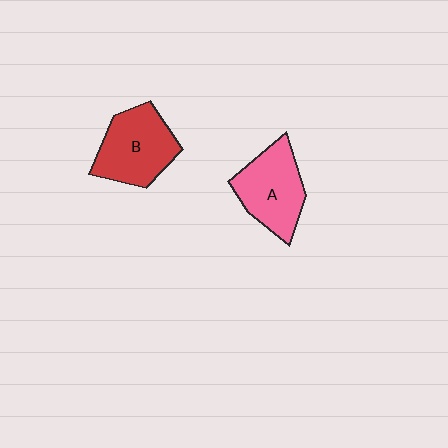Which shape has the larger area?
Shape B (red).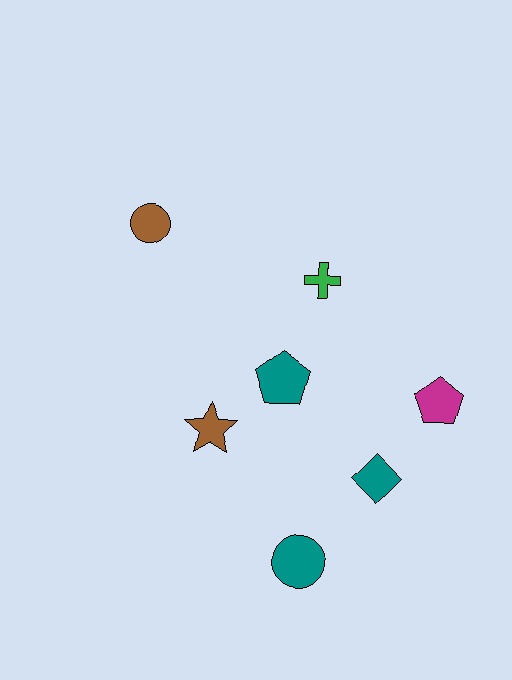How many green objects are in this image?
There is 1 green object.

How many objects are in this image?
There are 7 objects.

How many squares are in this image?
There are no squares.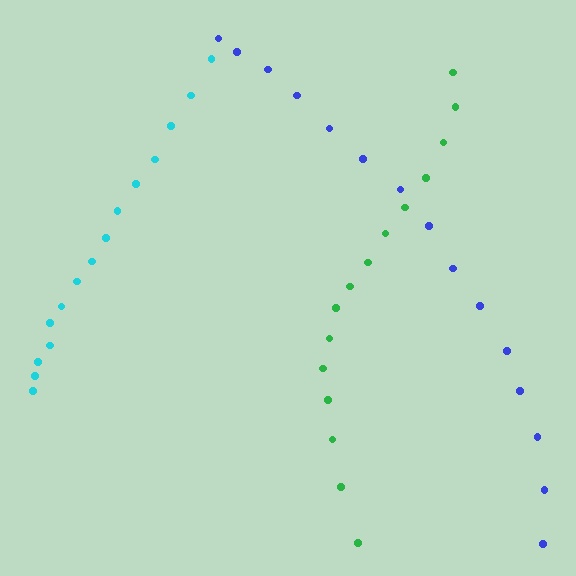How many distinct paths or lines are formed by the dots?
There are 3 distinct paths.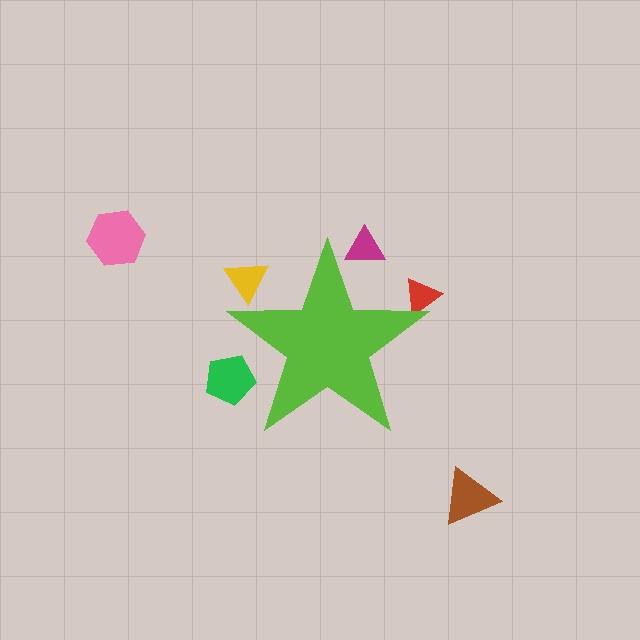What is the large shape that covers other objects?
A lime star.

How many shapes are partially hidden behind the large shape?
4 shapes are partially hidden.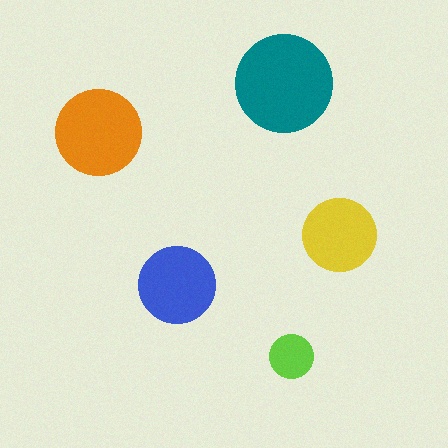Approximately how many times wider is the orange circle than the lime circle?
About 2 times wider.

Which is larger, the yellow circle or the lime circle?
The yellow one.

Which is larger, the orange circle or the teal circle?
The teal one.